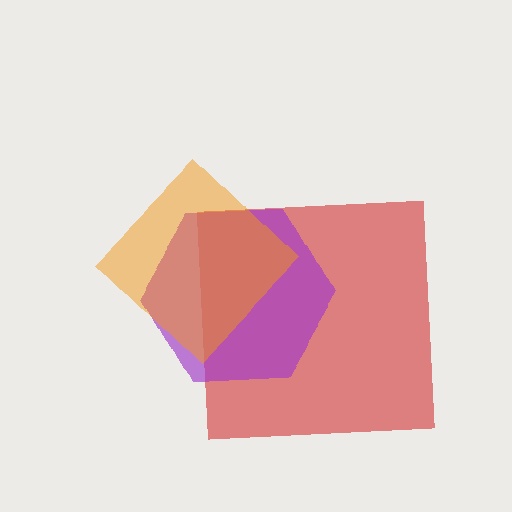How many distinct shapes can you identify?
There are 3 distinct shapes: a red square, a purple hexagon, an orange diamond.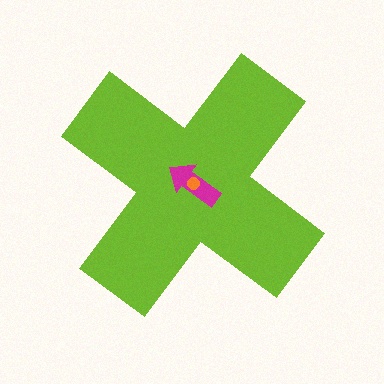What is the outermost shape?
The lime cross.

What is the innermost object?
The orange circle.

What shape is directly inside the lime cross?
The magenta arrow.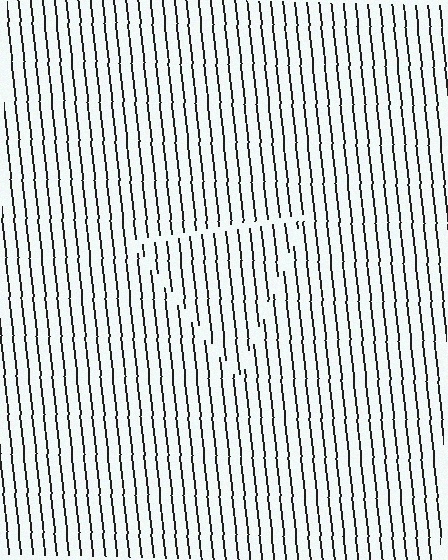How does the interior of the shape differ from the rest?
The interior of the shape contains the same grating, shifted by half a period — the contour is defined by the phase discontinuity where line-ends from the inner and outer gratings abut.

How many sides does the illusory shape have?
3 sides — the line-ends trace a triangle.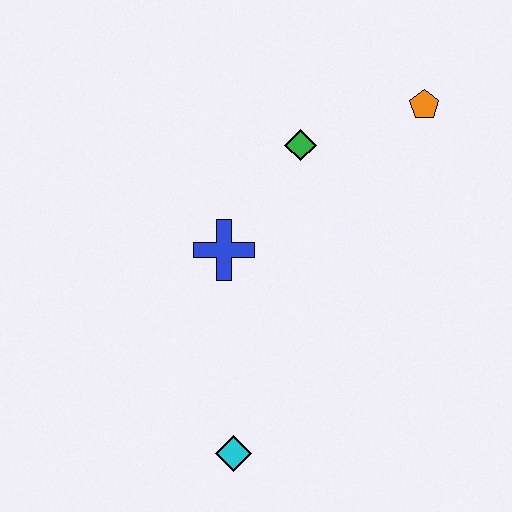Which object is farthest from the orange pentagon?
The cyan diamond is farthest from the orange pentagon.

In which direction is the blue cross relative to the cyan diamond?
The blue cross is above the cyan diamond.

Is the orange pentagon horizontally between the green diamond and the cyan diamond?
No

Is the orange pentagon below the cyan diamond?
No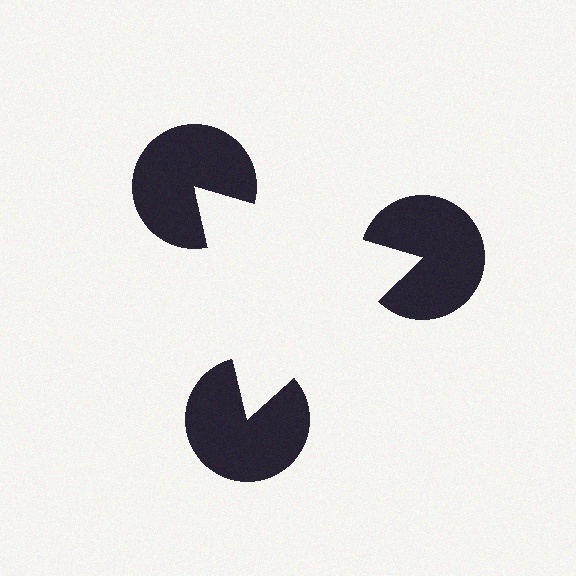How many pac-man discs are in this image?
There are 3 — one at each vertex of the illusory triangle.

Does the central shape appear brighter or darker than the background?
It typically appears slightly brighter than the background, even though no actual brightness change is drawn.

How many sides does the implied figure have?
3 sides.